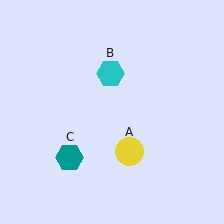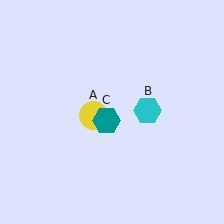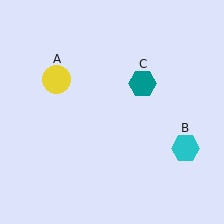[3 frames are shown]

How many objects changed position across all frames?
3 objects changed position: yellow circle (object A), cyan hexagon (object B), teal hexagon (object C).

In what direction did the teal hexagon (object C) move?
The teal hexagon (object C) moved up and to the right.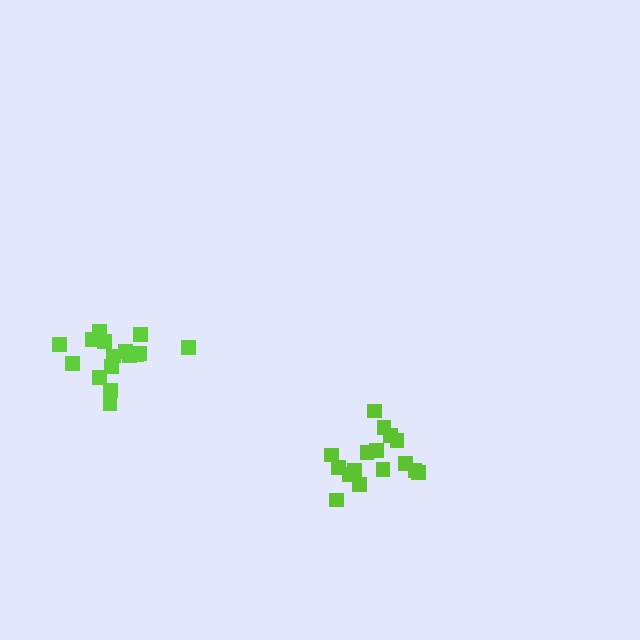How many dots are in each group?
Group 1: 16 dots, Group 2: 16 dots (32 total).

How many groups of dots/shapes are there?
There are 2 groups.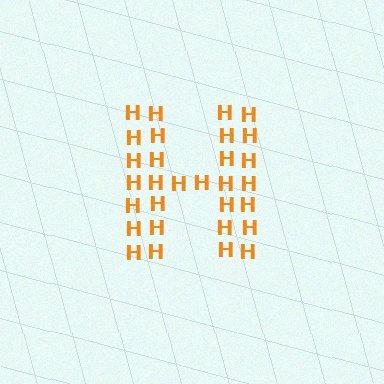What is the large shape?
The large shape is the letter H.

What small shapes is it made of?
It is made of small letter H's.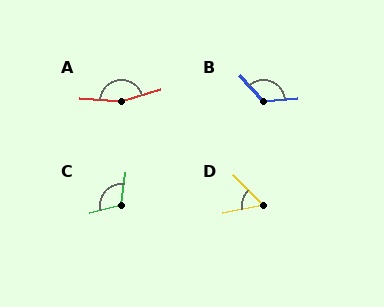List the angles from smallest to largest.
D (56°), C (113°), B (126°), A (159°).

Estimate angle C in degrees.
Approximately 113 degrees.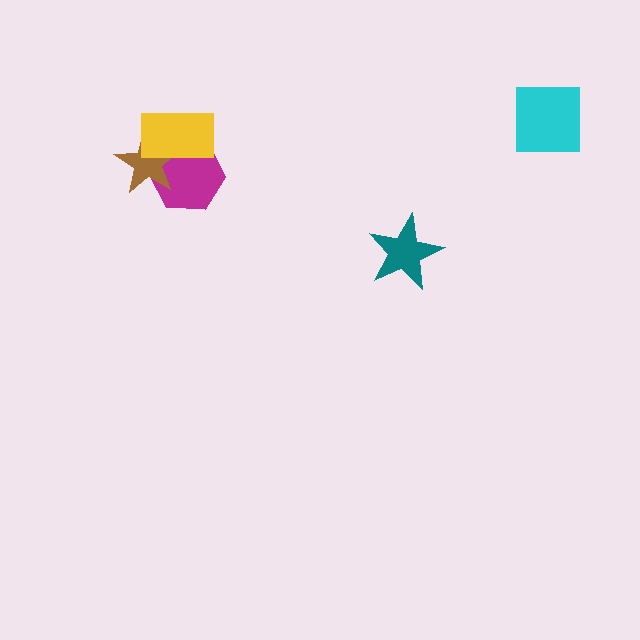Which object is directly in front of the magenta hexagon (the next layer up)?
The brown star is directly in front of the magenta hexagon.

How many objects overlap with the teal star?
0 objects overlap with the teal star.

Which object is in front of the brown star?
The yellow rectangle is in front of the brown star.